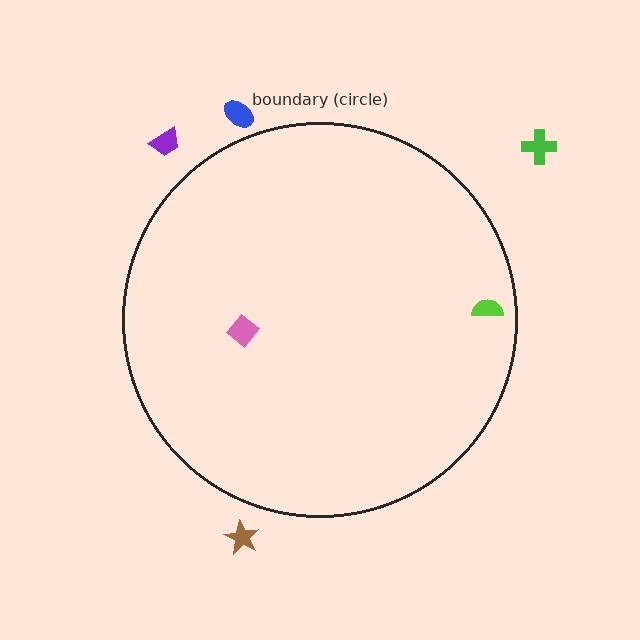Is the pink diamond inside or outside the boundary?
Inside.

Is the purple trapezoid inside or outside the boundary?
Outside.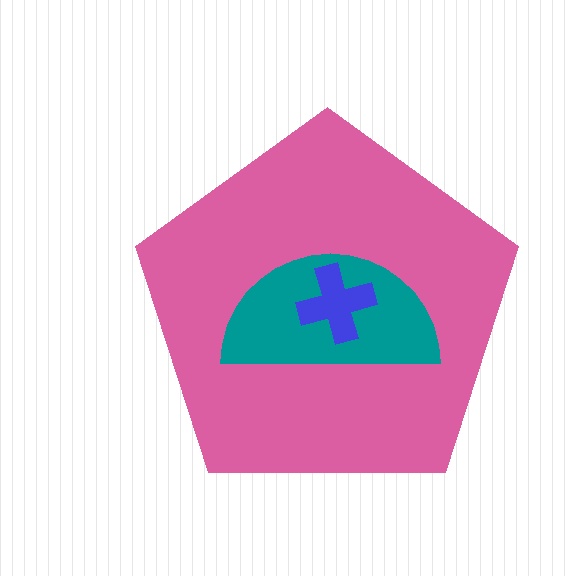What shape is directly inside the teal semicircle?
The blue cross.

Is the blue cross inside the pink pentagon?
Yes.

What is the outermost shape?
The pink pentagon.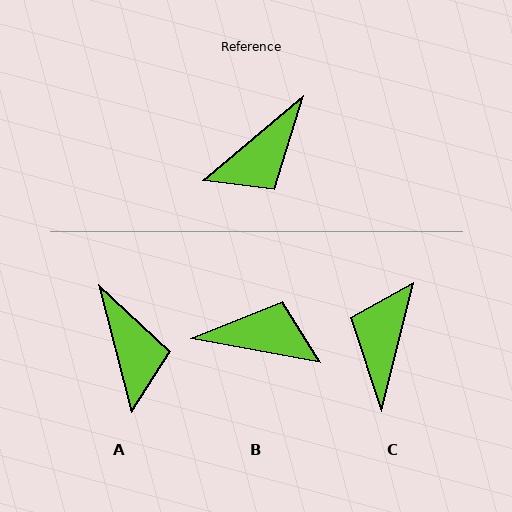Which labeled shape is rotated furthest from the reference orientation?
C, about 144 degrees away.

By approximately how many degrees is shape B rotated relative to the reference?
Approximately 129 degrees counter-clockwise.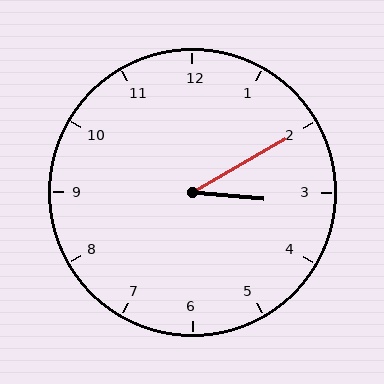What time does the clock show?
3:10.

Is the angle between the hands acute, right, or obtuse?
It is acute.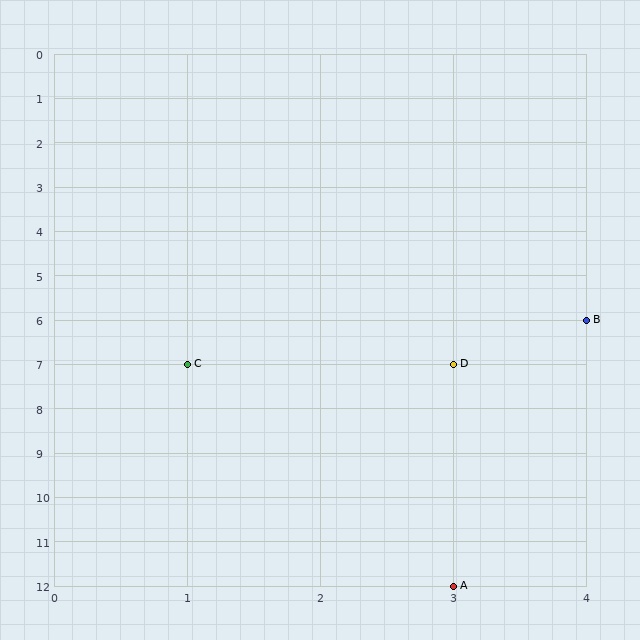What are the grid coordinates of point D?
Point D is at grid coordinates (3, 7).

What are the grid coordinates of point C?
Point C is at grid coordinates (1, 7).